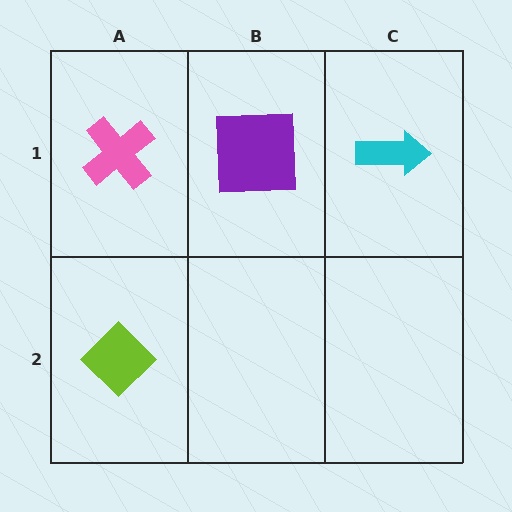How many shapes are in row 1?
3 shapes.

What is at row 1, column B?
A purple square.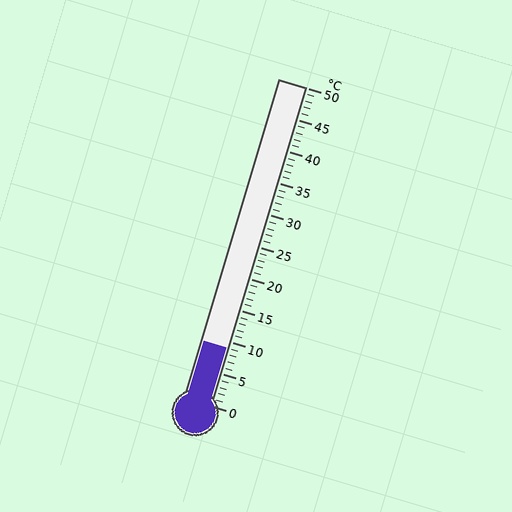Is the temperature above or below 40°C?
The temperature is below 40°C.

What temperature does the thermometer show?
The thermometer shows approximately 9°C.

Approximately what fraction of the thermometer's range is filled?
The thermometer is filled to approximately 20% of its range.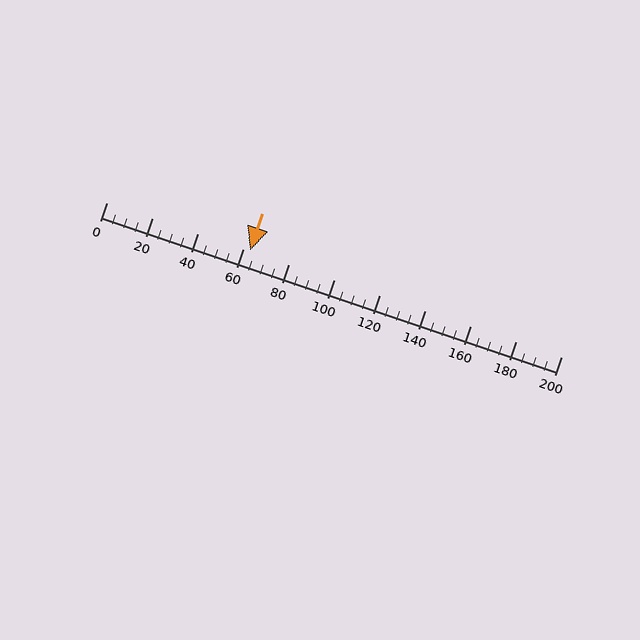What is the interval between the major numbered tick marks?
The major tick marks are spaced 20 units apart.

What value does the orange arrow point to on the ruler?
The orange arrow points to approximately 63.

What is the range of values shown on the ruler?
The ruler shows values from 0 to 200.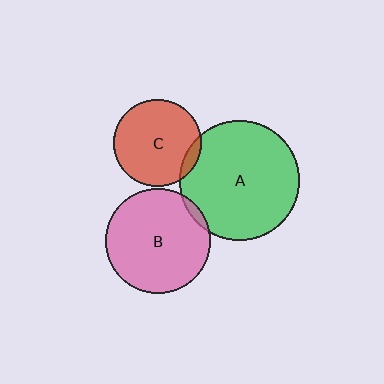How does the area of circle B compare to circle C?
Approximately 1.4 times.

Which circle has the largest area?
Circle A (green).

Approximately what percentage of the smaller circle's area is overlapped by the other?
Approximately 10%.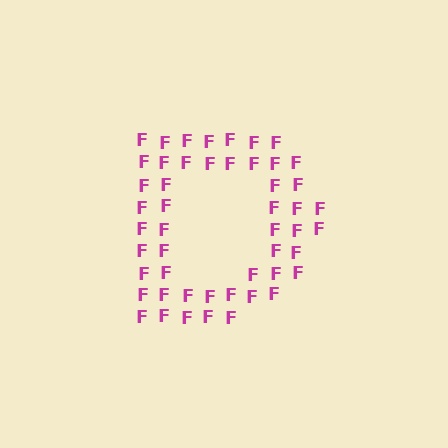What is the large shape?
The large shape is the letter D.